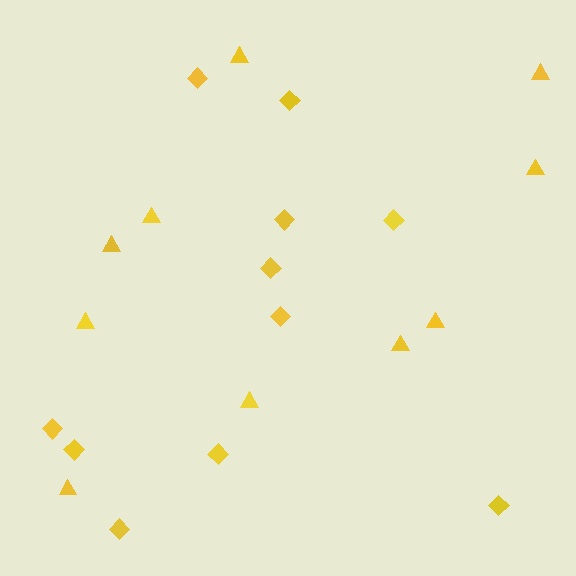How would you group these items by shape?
There are 2 groups: one group of triangles (10) and one group of diamonds (11).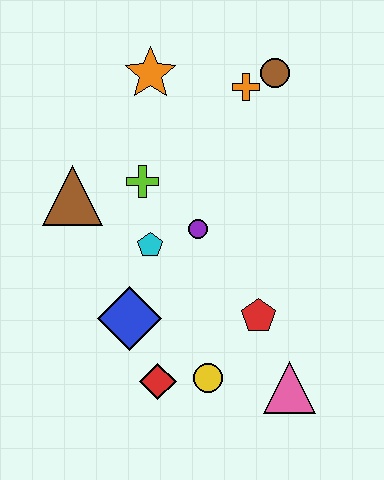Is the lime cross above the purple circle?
Yes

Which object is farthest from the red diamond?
The brown circle is farthest from the red diamond.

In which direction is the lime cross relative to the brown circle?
The lime cross is to the left of the brown circle.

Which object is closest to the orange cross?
The brown circle is closest to the orange cross.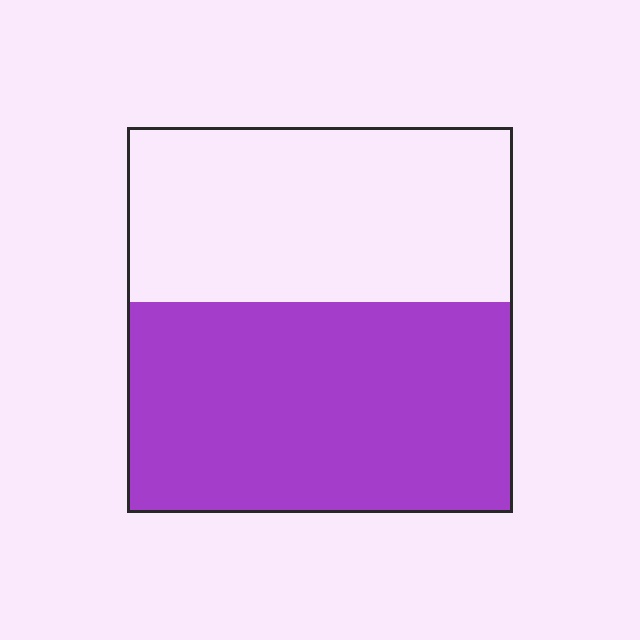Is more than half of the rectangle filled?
Yes.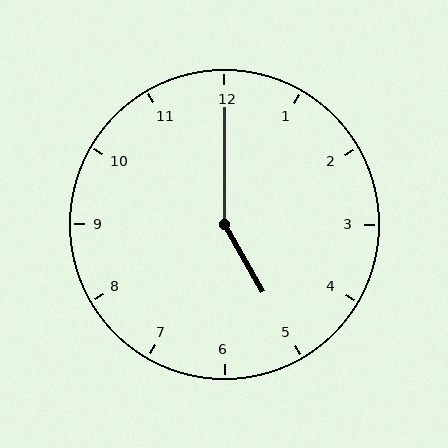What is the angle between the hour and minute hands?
Approximately 150 degrees.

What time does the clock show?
5:00.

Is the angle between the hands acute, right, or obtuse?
It is obtuse.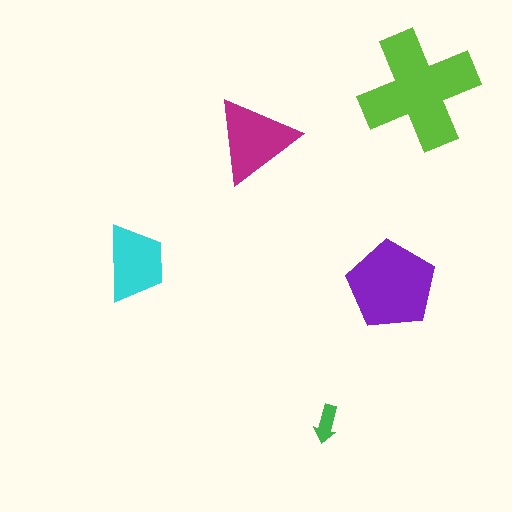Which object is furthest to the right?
The lime cross is rightmost.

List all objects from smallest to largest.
The green arrow, the cyan trapezoid, the magenta triangle, the purple pentagon, the lime cross.